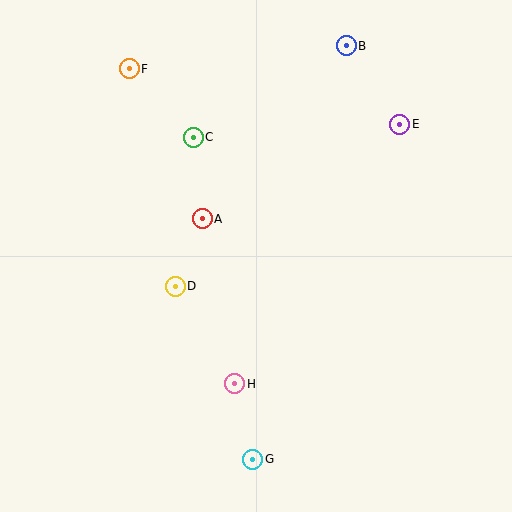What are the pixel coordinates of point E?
Point E is at (400, 124).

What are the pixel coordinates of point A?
Point A is at (202, 219).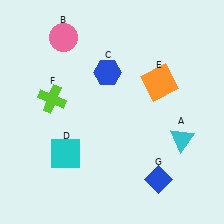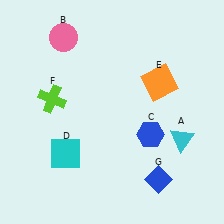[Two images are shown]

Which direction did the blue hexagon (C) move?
The blue hexagon (C) moved down.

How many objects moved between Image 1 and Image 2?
1 object moved between the two images.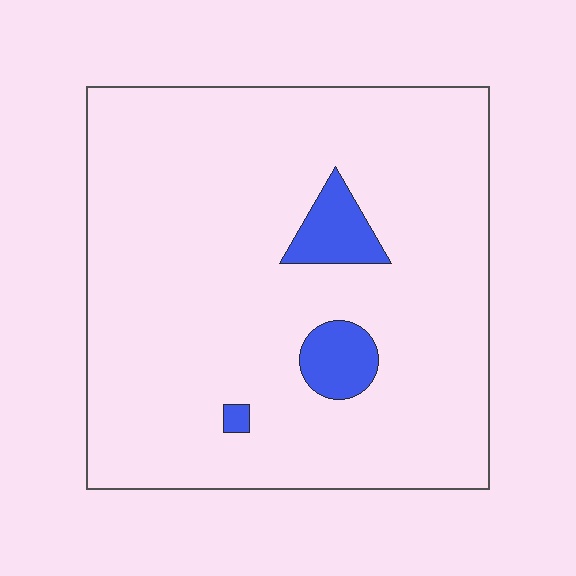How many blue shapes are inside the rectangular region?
3.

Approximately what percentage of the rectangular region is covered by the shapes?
Approximately 5%.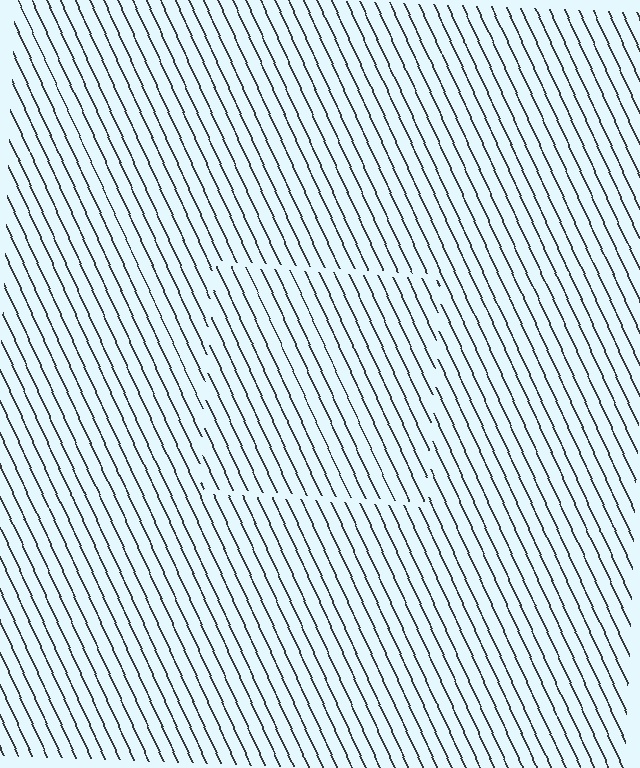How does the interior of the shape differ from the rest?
The interior of the shape contains the same grating, shifted by half a period — the contour is defined by the phase discontinuity where line-ends from the inner and outer gratings abut.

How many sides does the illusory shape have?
4 sides — the line-ends trace a square.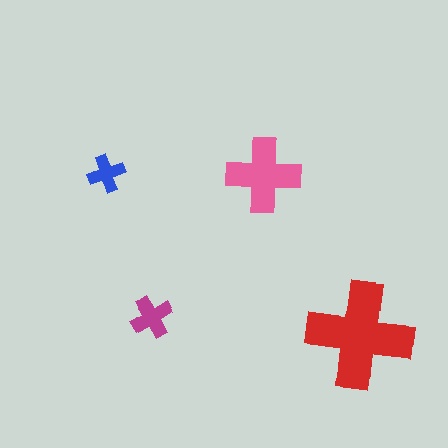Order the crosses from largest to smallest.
the red one, the pink one, the magenta one, the blue one.